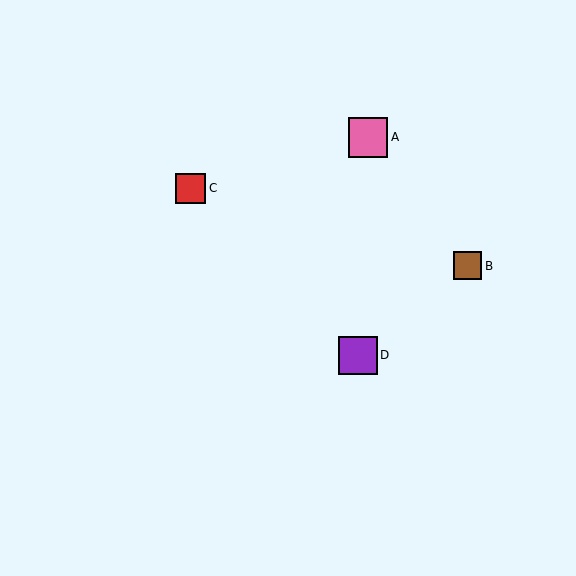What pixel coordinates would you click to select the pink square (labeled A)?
Click at (368, 137) to select the pink square A.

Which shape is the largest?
The pink square (labeled A) is the largest.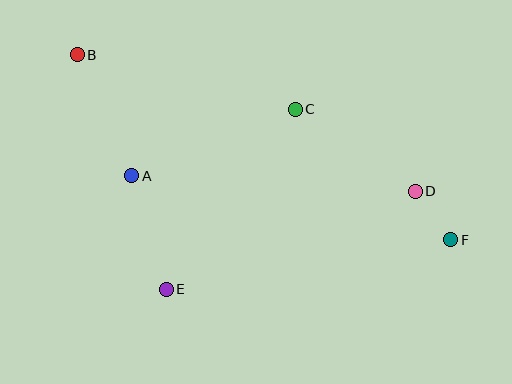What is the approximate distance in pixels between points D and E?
The distance between D and E is approximately 267 pixels.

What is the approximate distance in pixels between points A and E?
The distance between A and E is approximately 119 pixels.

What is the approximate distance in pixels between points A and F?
The distance between A and F is approximately 326 pixels.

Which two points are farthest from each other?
Points B and F are farthest from each other.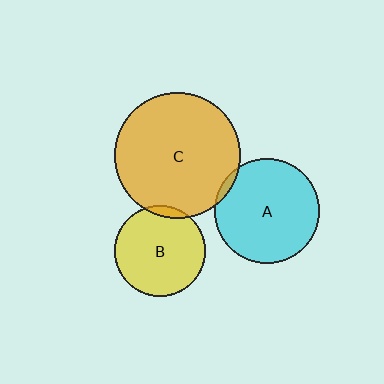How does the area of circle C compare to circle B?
Approximately 1.9 times.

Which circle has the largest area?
Circle C (orange).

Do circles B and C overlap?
Yes.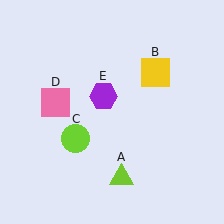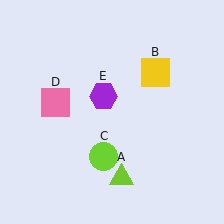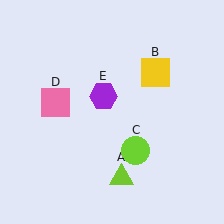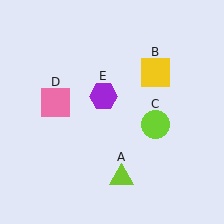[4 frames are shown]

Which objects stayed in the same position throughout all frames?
Lime triangle (object A) and yellow square (object B) and pink square (object D) and purple hexagon (object E) remained stationary.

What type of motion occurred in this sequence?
The lime circle (object C) rotated counterclockwise around the center of the scene.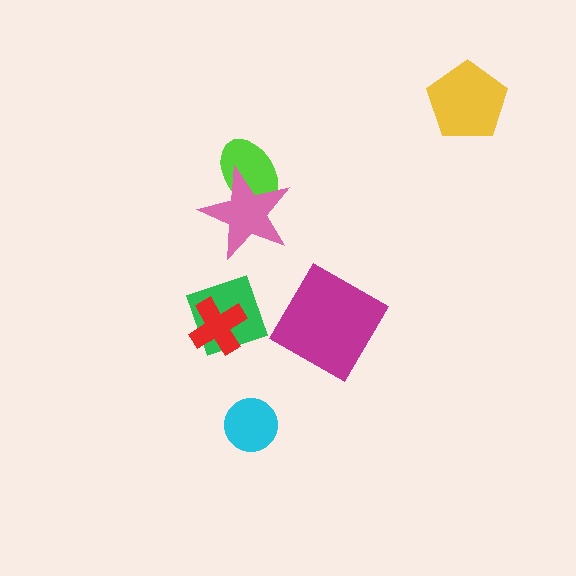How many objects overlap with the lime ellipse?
1 object overlaps with the lime ellipse.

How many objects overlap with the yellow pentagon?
0 objects overlap with the yellow pentagon.